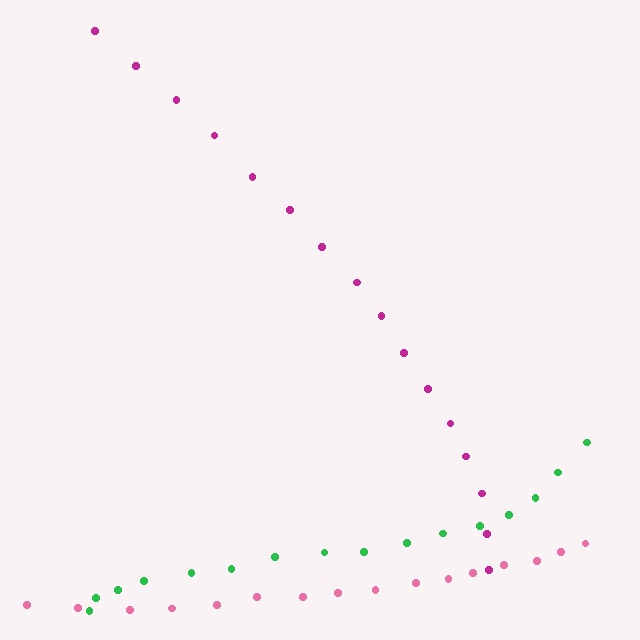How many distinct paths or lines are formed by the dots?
There are 3 distinct paths.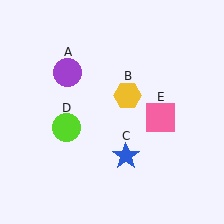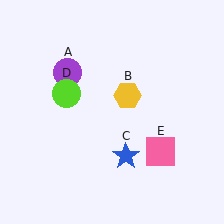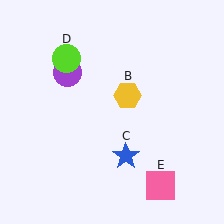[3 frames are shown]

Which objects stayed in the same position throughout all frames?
Purple circle (object A) and yellow hexagon (object B) and blue star (object C) remained stationary.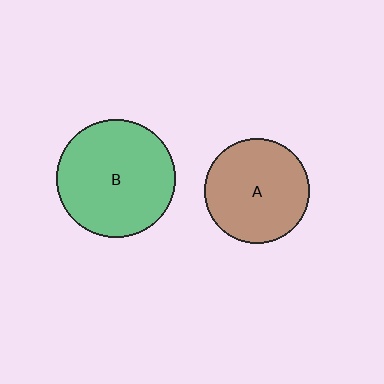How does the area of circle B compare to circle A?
Approximately 1.3 times.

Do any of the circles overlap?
No, none of the circles overlap.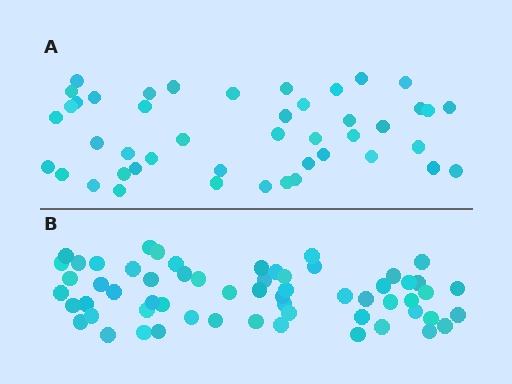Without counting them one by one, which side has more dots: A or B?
Region B (the bottom region) has more dots.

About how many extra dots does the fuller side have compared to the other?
Region B has approximately 15 more dots than region A.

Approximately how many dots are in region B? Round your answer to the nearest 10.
About 60 dots.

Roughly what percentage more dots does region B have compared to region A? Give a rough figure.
About 35% more.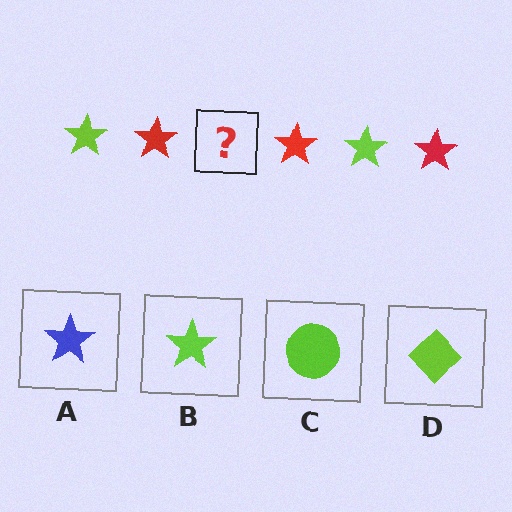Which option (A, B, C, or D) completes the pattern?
B.